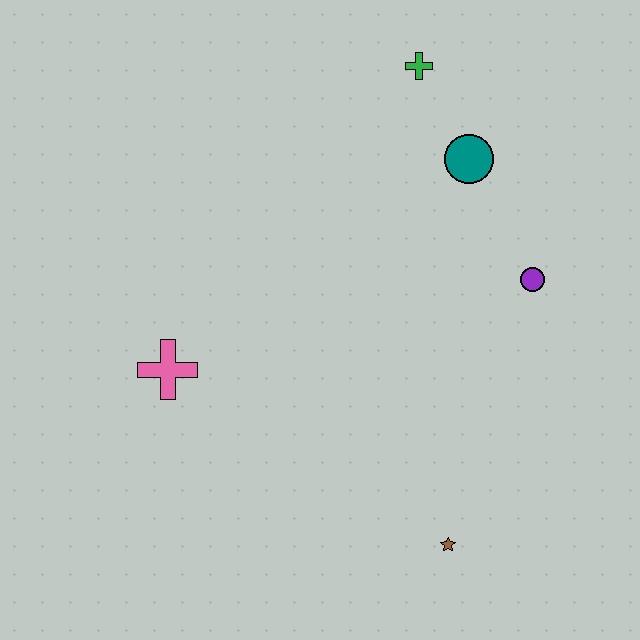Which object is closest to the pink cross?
The brown star is closest to the pink cross.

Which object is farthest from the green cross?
The brown star is farthest from the green cross.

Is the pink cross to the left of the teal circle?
Yes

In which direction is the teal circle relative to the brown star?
The teal circle is above the brown star.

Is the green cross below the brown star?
No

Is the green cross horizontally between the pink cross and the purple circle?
Yes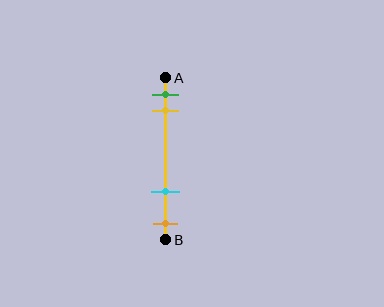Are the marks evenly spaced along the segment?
No, the marks are not evenly spaced.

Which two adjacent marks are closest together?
The green and yellow marks are the closest adjacent pair.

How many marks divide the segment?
There are 4 marks dividing the segment.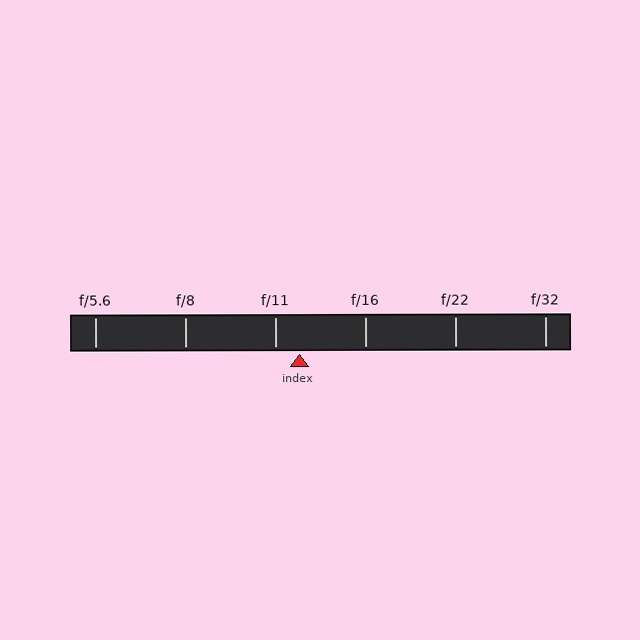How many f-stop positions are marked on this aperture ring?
There are 6 f-stop positions marked.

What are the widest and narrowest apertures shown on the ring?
The widest aperture shown is f/5.6 and the narrowest is f/32.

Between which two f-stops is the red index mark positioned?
The index mark is between f/11 and f/16.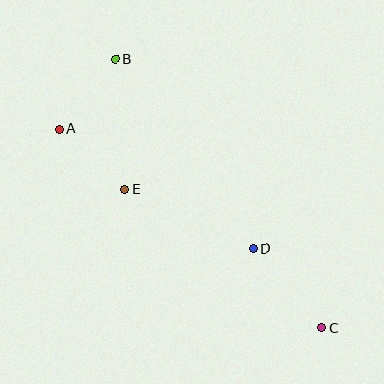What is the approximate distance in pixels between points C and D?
The distance between C and D is approximately 105 pixels.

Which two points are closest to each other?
Points A and E are closest to each other.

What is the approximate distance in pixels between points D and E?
The distance between D and E is approximately 142 pixels.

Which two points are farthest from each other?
Points B and C are farthest from each other.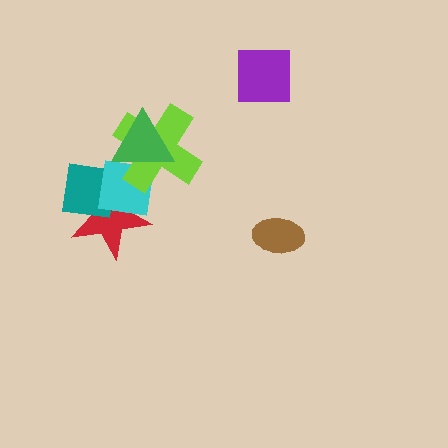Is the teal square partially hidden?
Yes, it is partially covered by another shape.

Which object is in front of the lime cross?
The green triangle is in front of the lime cross.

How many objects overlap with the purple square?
0 objects overlap with the purple square.